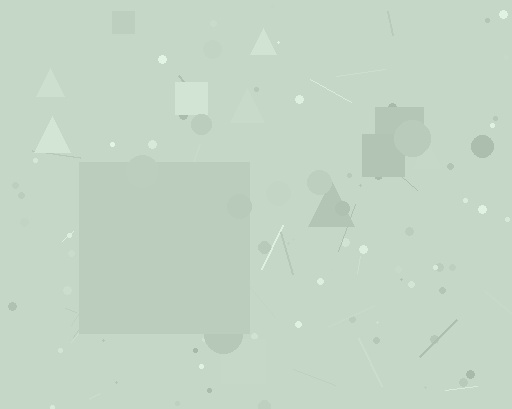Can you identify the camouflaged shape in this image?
The camouflaged shape is a square.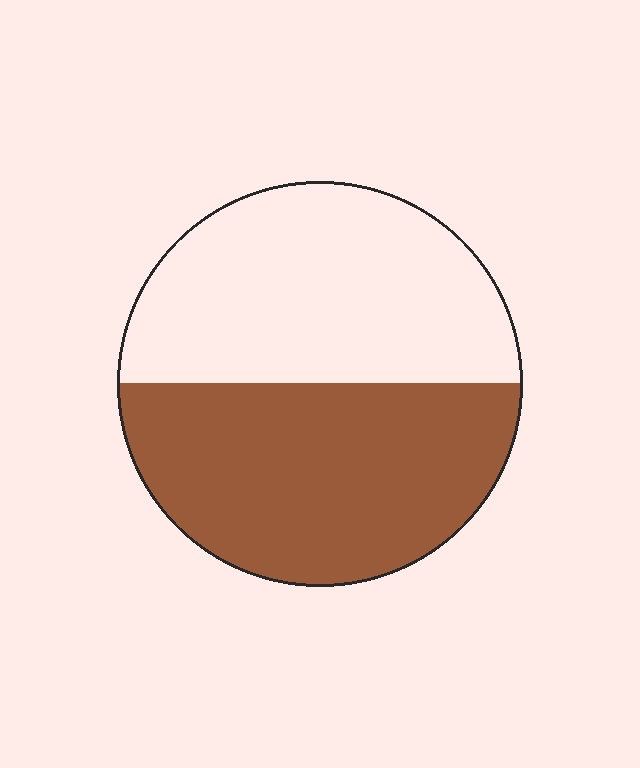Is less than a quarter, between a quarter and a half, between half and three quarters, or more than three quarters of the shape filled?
Between half and three quarters.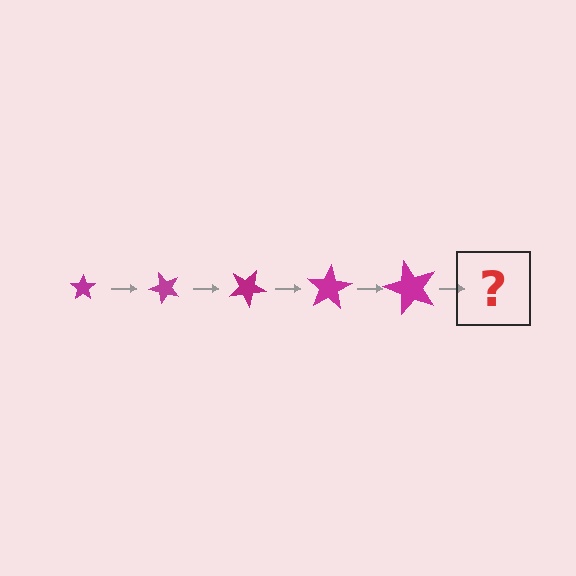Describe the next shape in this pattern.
It should be a star, larger than the previous one and rotated 250 degrees from the start.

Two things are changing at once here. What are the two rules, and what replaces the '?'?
The two rules are that the star grows larger each step and it rotates 50 degrees each step. The '?' should be a star, larger than the previous one and rotated 250 degrees from the start.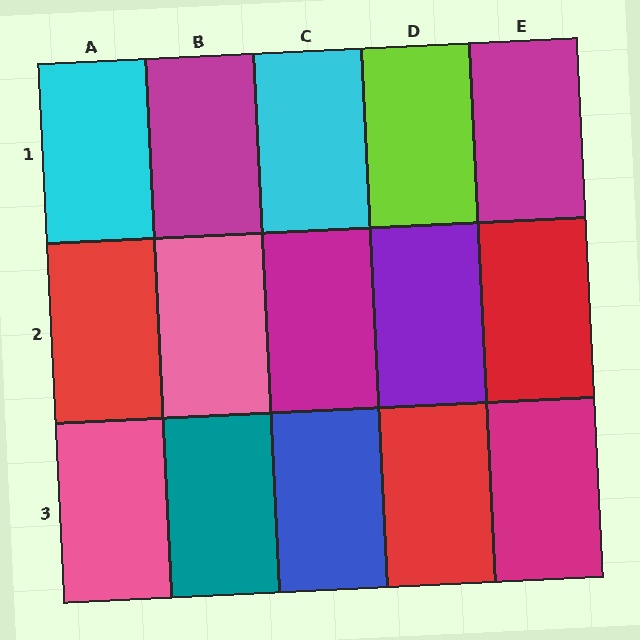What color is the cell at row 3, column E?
Magenta.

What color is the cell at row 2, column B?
Pink.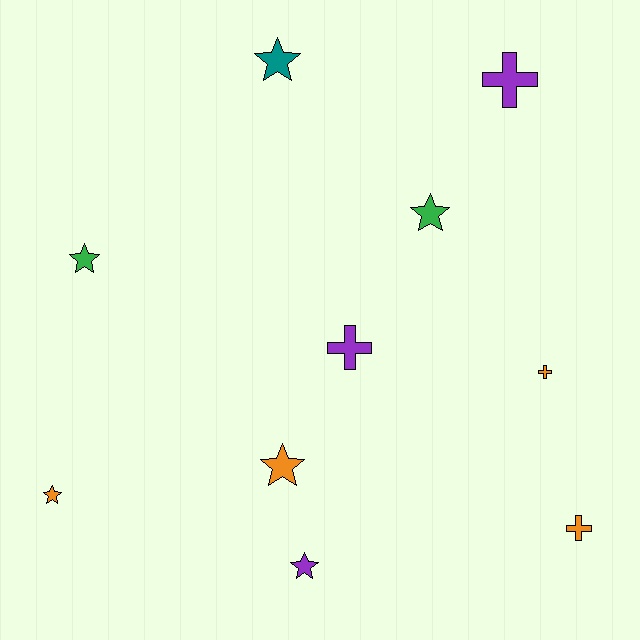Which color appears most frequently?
Orange, with 4 objects.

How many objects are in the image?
There are 10 objects.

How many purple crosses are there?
There are 2 purple crosses.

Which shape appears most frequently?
Star, with 6 objects.